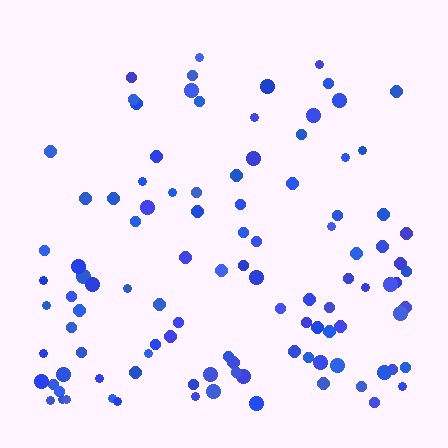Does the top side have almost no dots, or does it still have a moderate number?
Still a moderate number, just noticeably fewer than the bottom.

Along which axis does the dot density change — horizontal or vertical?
Vertical.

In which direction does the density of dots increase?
From top to bottom, with the bottom side densest.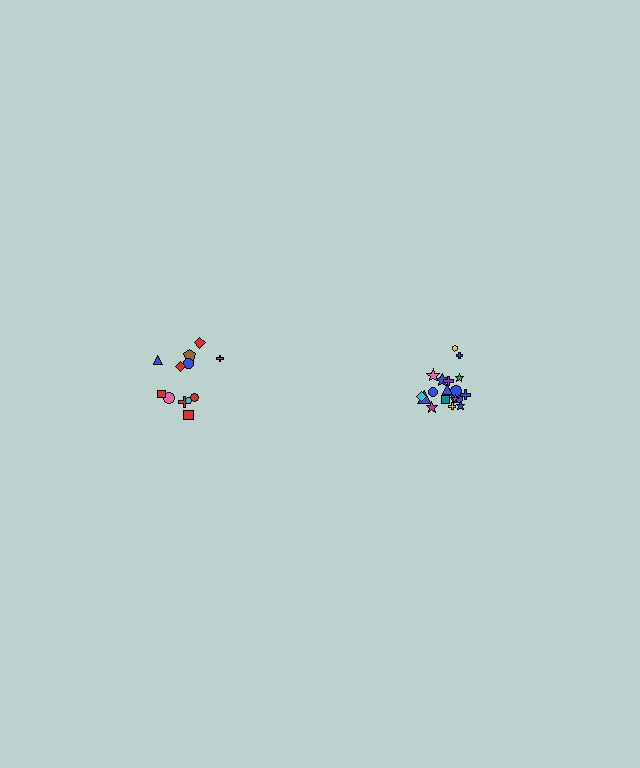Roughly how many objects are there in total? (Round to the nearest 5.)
Roughly 30 objects in total.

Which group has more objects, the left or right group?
The right group.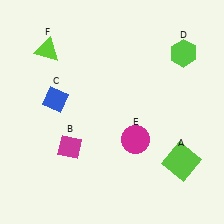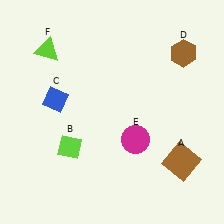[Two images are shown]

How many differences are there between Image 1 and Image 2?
There are 3 differences between the two images.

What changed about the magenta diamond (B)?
In Image 1, B is magenta. In Image 2, it changed to lime.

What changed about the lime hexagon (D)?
In Image 1, D is lime. In Image 2, it changed to brown.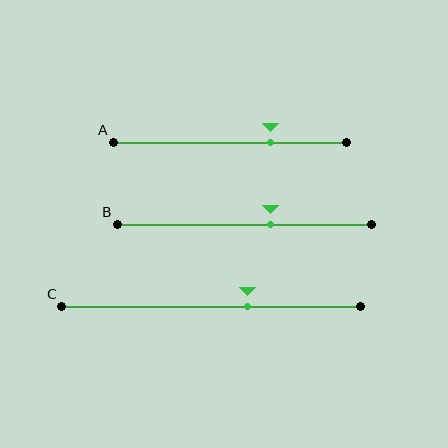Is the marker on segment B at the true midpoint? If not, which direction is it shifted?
No, the marker on segment B is shifted to the right by about 10% of the segment length.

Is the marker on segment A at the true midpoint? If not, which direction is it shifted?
No, the marker on segment A is shifted to the right by about 17% of the segment length.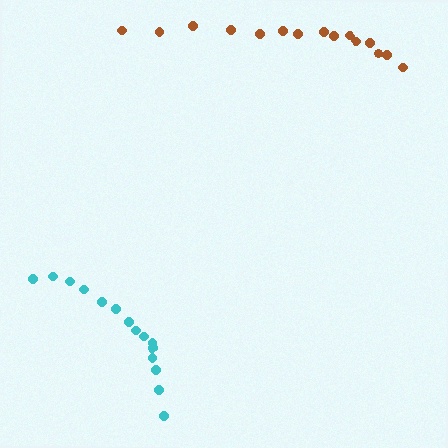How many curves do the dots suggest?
There are 2 distinct paths.